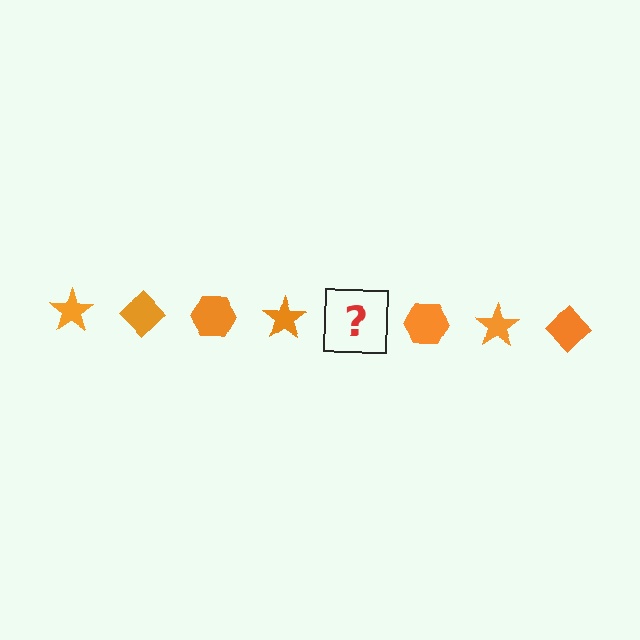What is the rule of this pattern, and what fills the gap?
The rule is that the pattern cycles through star, diamond, hexagon shapes in orange. The gap should be filled with an orange diamond.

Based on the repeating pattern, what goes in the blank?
The blank should be an orange diamond.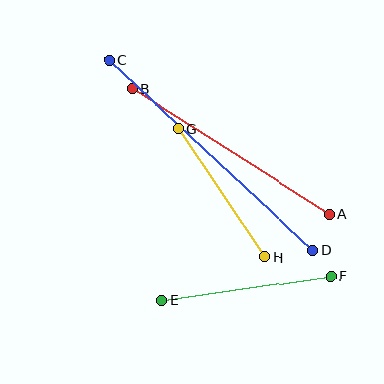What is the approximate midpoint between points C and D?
The midpoint is at approximately (211, 155) pixels.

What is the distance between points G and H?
The distance is approximately 154 pixels.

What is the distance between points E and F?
The distance is approximately 170 pixels.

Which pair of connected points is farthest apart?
Points C and D are farthest apart.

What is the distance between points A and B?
The distance is approximately 234 pixels.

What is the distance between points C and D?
The distance is approximately 278 pixels.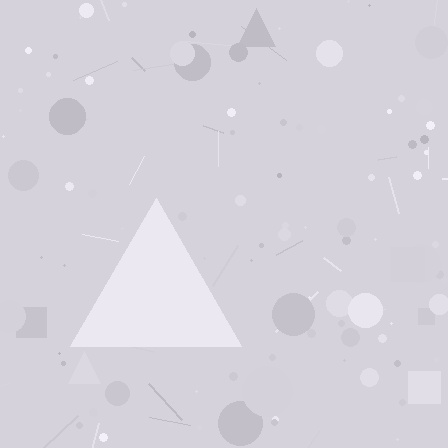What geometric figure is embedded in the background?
A triangle is embedded in the background.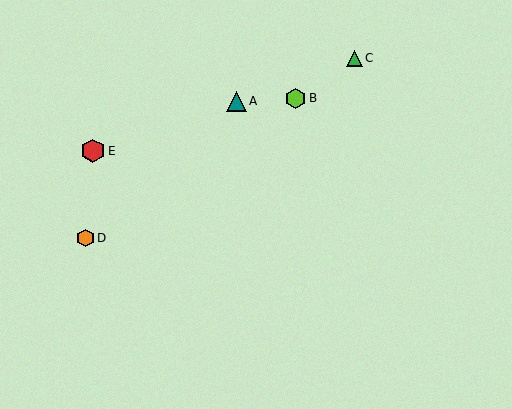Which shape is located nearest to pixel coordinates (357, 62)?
The green triangle (labeled C) at (354, 58) is nearest to that location.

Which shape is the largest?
The red hexagon (labeled E) is the largest.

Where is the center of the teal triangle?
The center of the teal triangle is at (236, 101).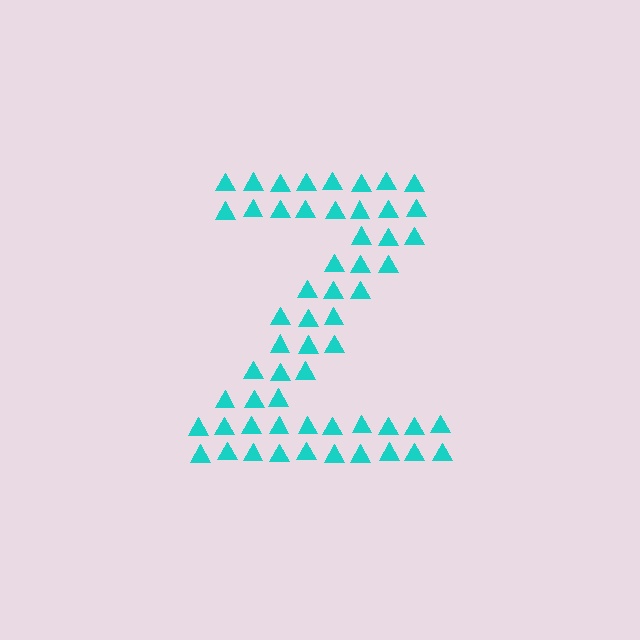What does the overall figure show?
The overall figure shows the letter Z.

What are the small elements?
The small elements are triangles.